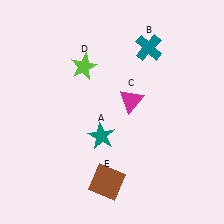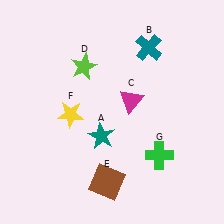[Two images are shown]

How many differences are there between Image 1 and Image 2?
There are 2 differences between the two images.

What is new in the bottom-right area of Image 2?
A green cross (G) was added in the bottom-right area of Image 2.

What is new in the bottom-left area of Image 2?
A yellow star (F) was added in the bottom-left area of Image 2.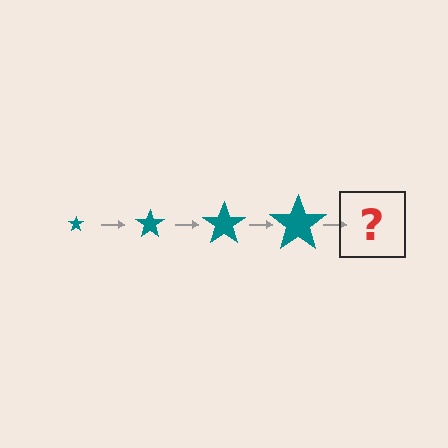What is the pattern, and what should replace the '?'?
The pattern is that the star gets progressively larger each step. The '?' should be a teal star, larger than the previous one.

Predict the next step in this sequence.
The next step is a teal star, larger than the previous one.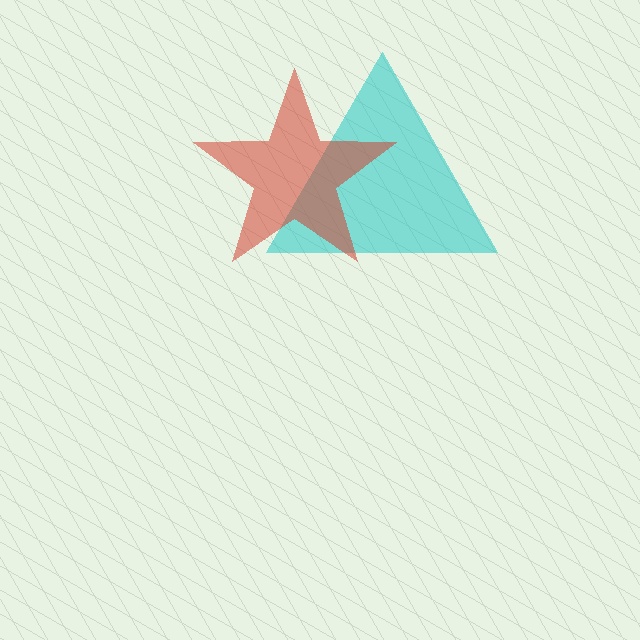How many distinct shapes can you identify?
There are 2 distinct shapes: a cyan triangle, a red star.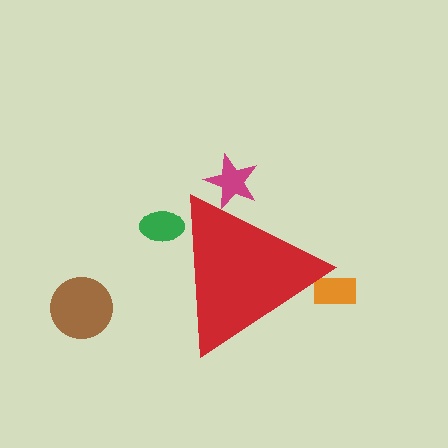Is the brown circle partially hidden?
No, the brown circle is fully visible.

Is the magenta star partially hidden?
Yes, the magenta star is partially hidden behind the red triangle.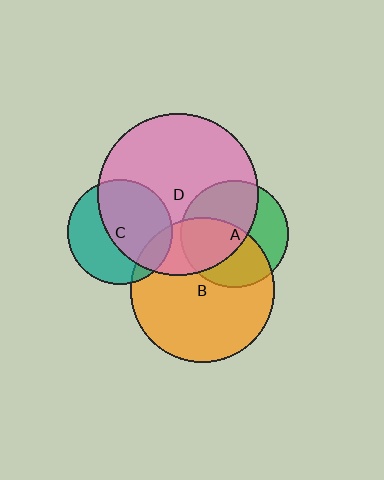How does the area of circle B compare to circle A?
Approximately 1.8 times.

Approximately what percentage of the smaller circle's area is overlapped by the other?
Approximately 25%.